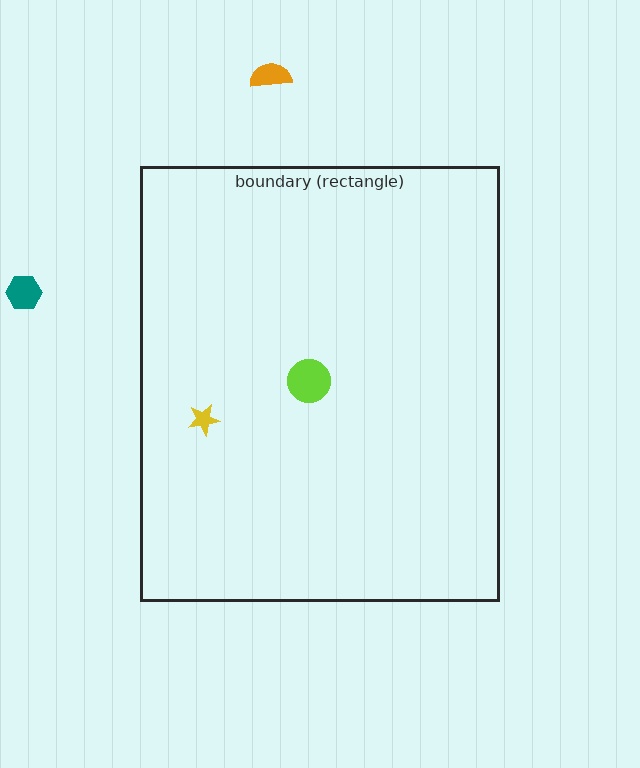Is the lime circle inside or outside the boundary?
Inside.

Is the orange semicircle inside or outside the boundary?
Outside.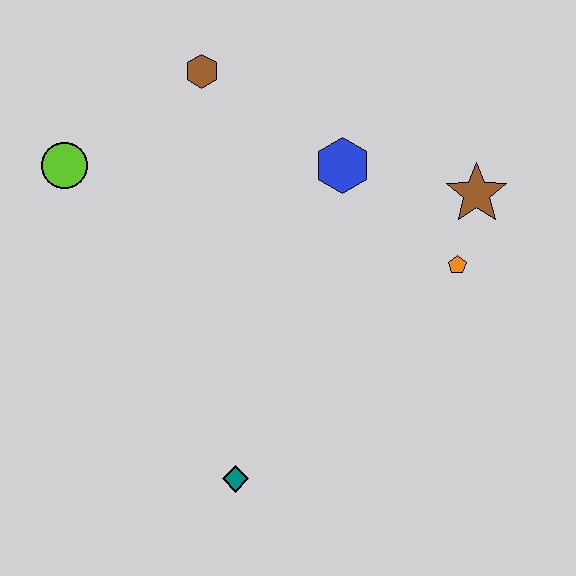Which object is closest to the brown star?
The orange pentagon is closest to the brown star.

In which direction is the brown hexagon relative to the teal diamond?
The brown hexagon is above the teal diamond.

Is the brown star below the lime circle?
Yes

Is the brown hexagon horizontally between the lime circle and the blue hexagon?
Yes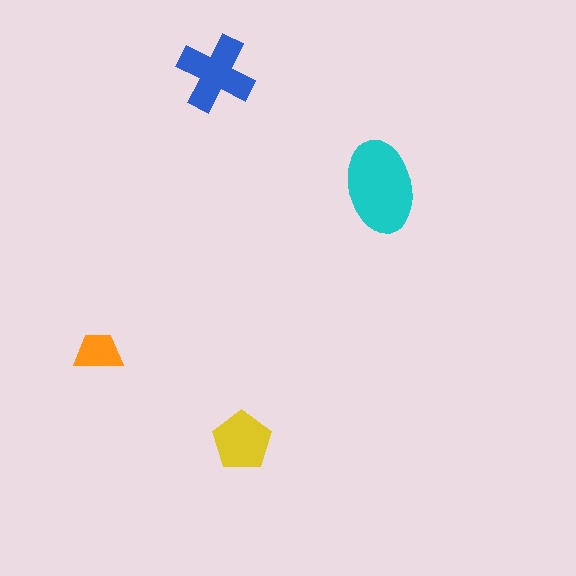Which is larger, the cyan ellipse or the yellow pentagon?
The cyan ellipse.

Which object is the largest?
The cyan ellipse.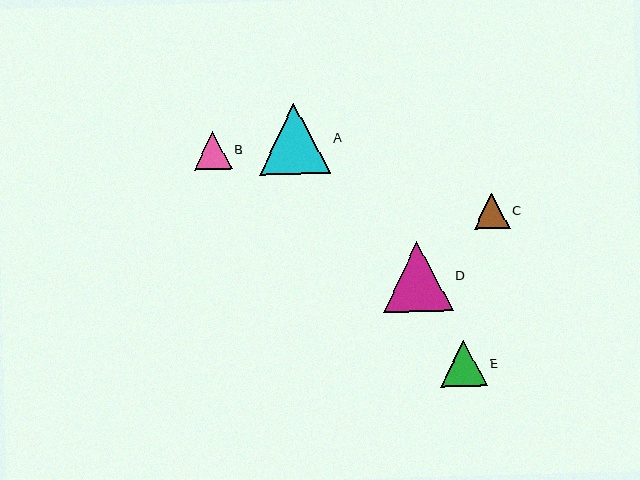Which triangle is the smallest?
Triangle C is the smallest with a size of approximately 35 pixels.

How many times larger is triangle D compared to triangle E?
Triangle D is approximately 1.5 times the size of triangle E.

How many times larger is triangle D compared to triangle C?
Triangle D is approximately 2.0 times the size of triangle C.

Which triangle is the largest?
Triangle A is the largest with a size of approximately 71 pixels.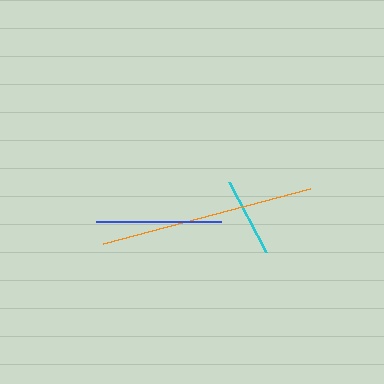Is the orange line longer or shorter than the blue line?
The orange line is longer than the blue line.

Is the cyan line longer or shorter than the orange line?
The orange line is longer than the cyan line.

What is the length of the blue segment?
The blue segment is approximately 124 pixels long.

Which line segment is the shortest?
The cyan line is the shortest at approximately 79 pixels.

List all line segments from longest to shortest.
From longest to shortest: orange, blue, cyan.